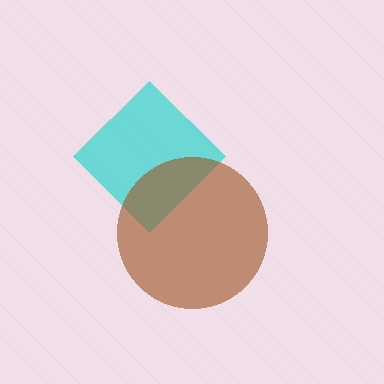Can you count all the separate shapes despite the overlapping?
Yes, there are 2 separate shapes.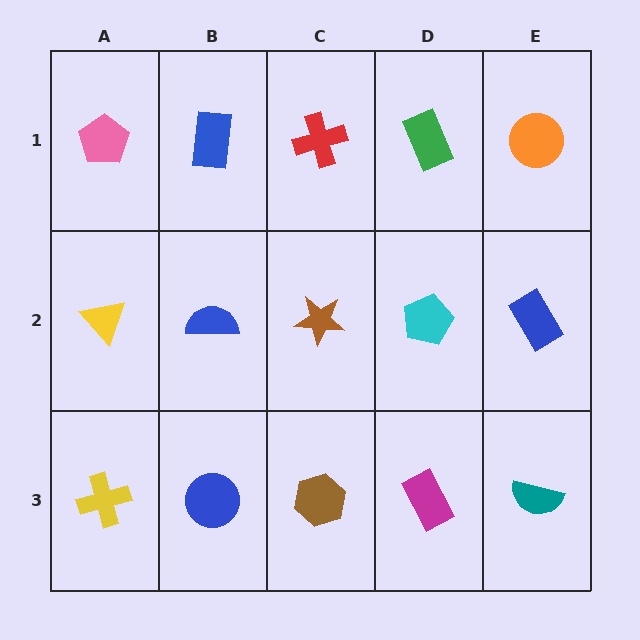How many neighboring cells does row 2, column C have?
4.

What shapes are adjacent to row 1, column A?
A yellow triangle (row 2, column A), a blue rectangle (row 1, column B).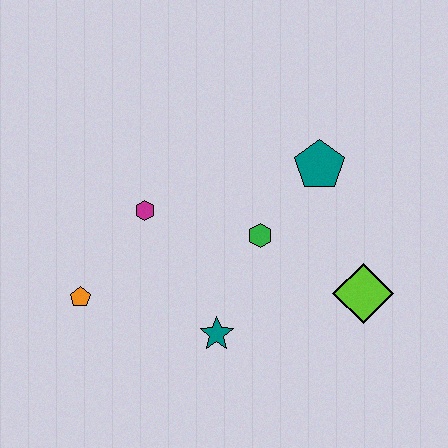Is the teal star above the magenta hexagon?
No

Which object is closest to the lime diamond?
The green hexagon is closest to the lime diamond.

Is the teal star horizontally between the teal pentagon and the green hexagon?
No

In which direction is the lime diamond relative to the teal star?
The lime diamond is to the right of the teal star.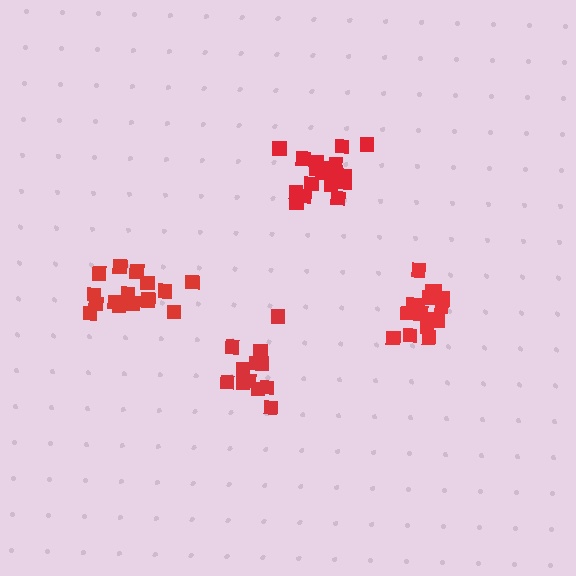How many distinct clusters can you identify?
There are 4 distinct clusters.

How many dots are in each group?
Group 1: 12 dots, Group 2: 18 dots, Group 3: 16 dots, Group 4: 16 dots (62 total).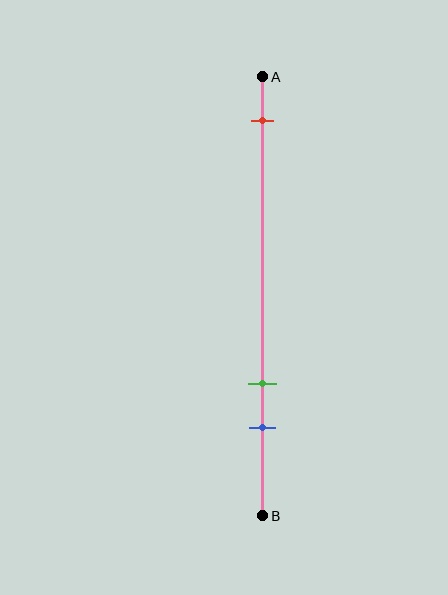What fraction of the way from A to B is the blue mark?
The blue mark is approximately 80% (0.8) of the way from A to B.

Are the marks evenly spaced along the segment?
No, the marks are not evenly spaced.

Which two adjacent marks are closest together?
The green and blue marks are the closest adjacent pair.